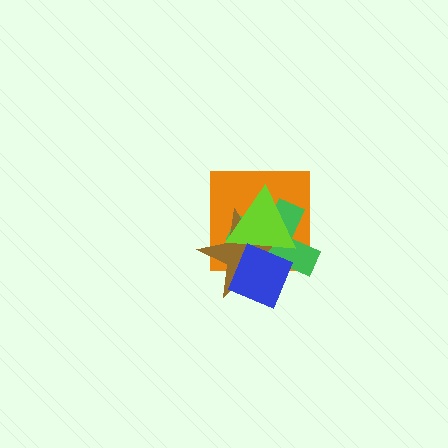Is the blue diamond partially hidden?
No, no other shape covers it.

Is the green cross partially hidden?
Yes, it is partially covered by another shape.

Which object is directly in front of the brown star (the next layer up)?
The lime triangle is directly in front of the brown star.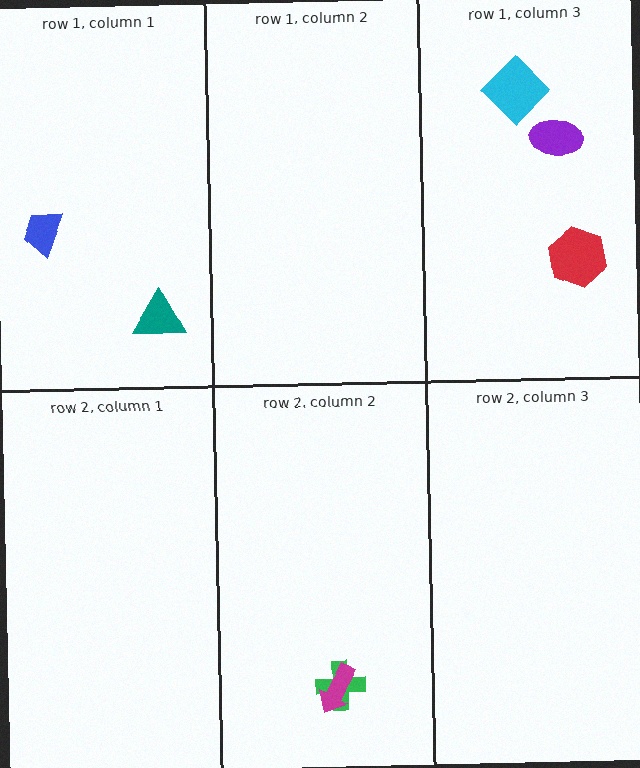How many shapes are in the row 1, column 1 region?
2.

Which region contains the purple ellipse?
The row 1, column 3 region.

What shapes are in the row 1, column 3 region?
The cyan diamond, the red hexagon, the purple ellipse.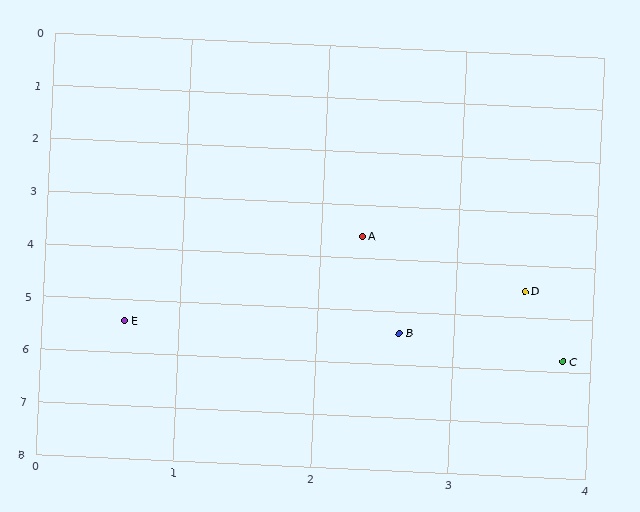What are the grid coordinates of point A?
Point A is at approximately (2.3, 3.6).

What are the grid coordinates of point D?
Point D is at approximately (3.5, 4.5).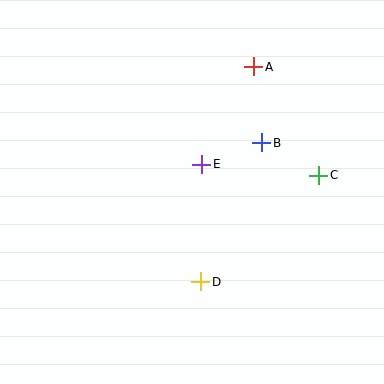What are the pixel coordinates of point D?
Point D is at (201, 282).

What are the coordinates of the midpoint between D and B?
The midpoint between D and B is at (231, 212).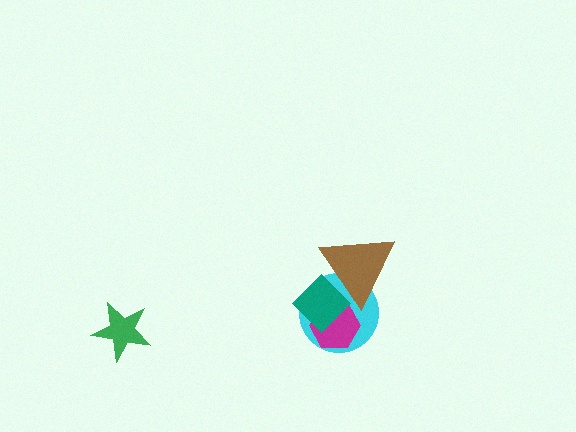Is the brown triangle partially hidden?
Yes, it is partially covered by another shape.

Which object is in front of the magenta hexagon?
The teal diamond is in front of the magenta hexagon.